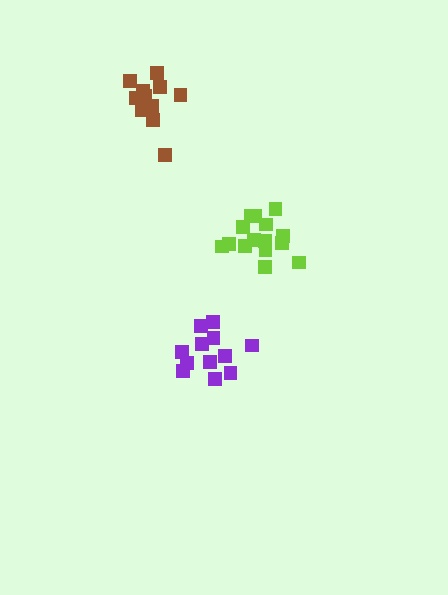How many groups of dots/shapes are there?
There are 3 groups.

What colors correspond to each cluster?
The clusters are colored: purple, brown, lime.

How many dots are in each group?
Group 1: 12 dots, Group 2: 13 dots, Group 3: 15 dots (40 total).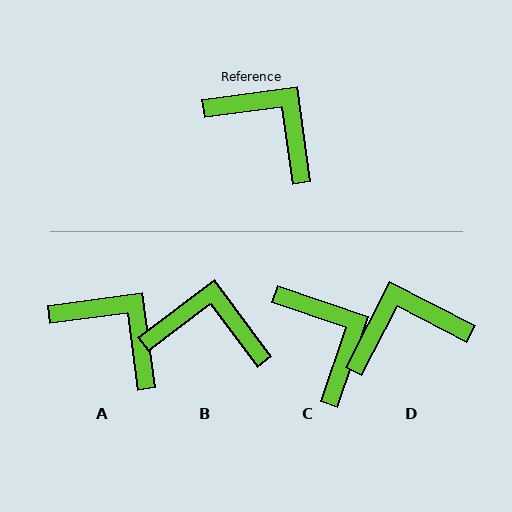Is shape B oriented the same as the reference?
No, it is off by about 29 degrees.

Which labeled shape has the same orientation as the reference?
A.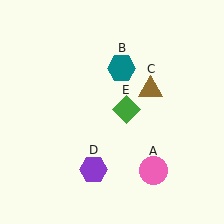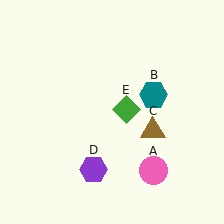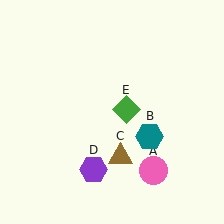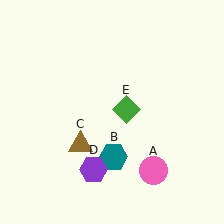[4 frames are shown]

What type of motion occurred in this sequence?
The teal hexagon (object B), brown triangle (object C) rotated clockwise around the center of the scene.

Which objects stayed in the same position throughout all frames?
Pink circle (object A) and purple hexagon (object D) and green diamond (object E) remained stationary.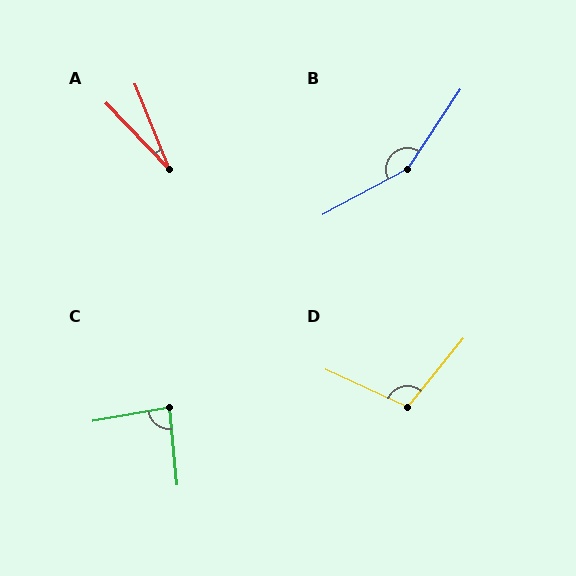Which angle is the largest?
B, at approximately 152 degrees.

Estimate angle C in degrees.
Approximately 86 degrees.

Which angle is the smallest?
A, at approximately 21 degrees.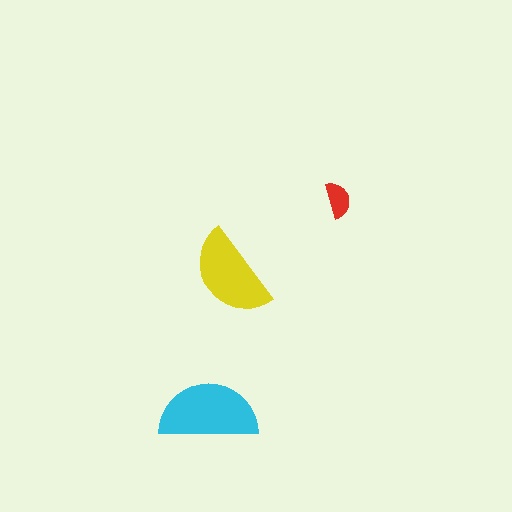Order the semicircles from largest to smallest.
the cyan one, the yellow one, the red one.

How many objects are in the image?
There are 3 objects in the image.